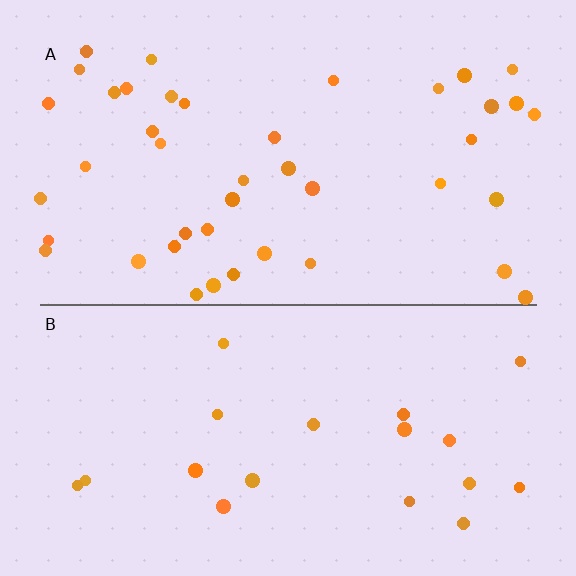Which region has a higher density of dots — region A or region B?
A (the top).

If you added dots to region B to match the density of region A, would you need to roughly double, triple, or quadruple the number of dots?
Approximately double.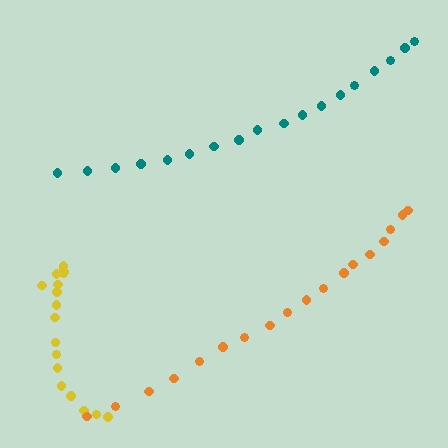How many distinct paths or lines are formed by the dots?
There are 3 distinct paths.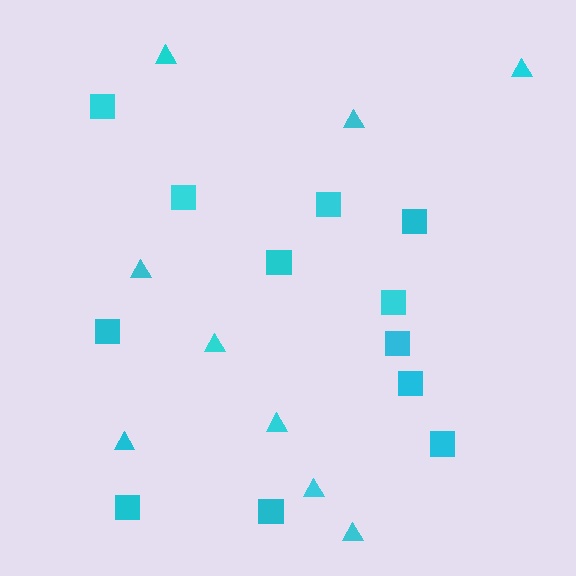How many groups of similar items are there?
There are 2 groups: one group of triangles (9) and one group of squares (12).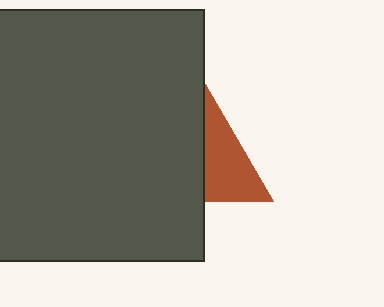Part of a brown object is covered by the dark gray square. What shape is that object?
It is a triangle.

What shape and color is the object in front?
The object in front is a dark gray square.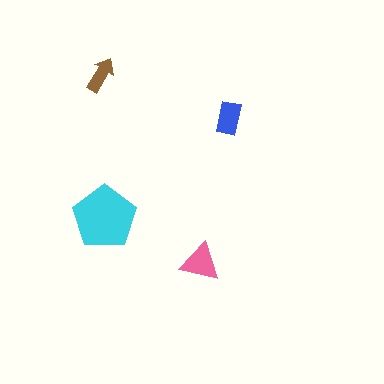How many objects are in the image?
There are 4 objects in the image.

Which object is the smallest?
The brown arrow.